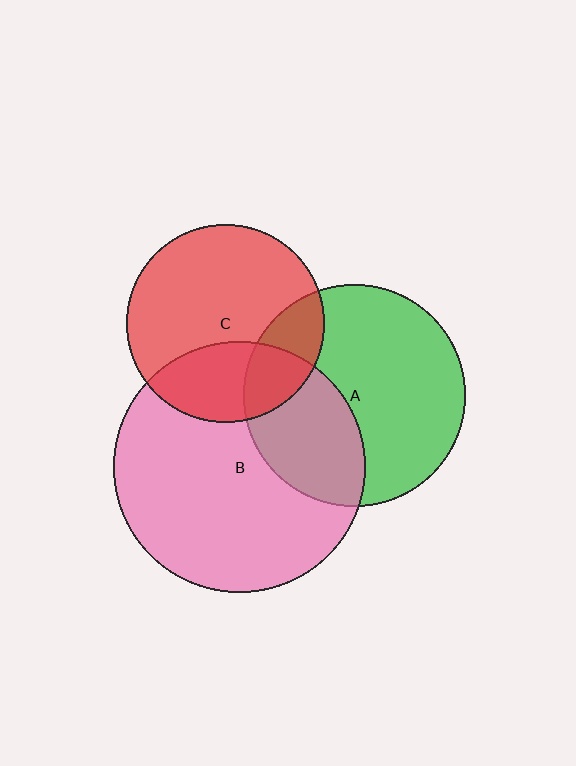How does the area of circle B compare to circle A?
Approximately 1.3 times.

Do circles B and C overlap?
Yes.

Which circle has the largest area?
Circle B (pink).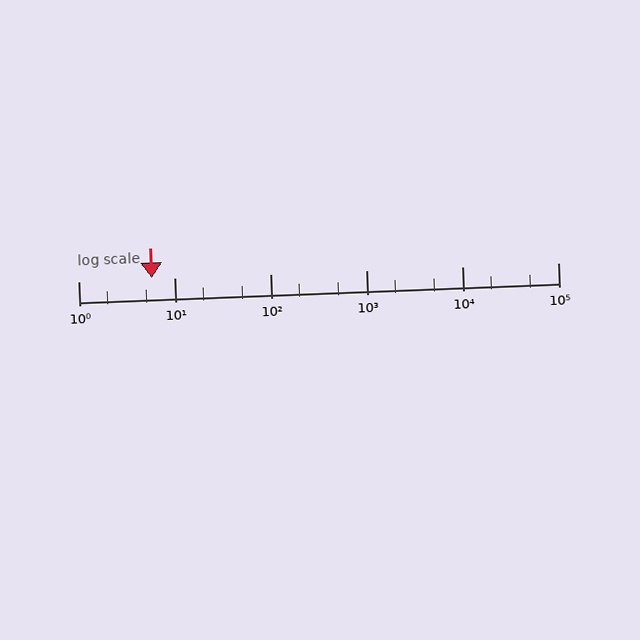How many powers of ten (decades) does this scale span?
The scale spans 5 decades, from 1 to 100000.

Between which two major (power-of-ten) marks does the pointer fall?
The pointer is between 1 and 10.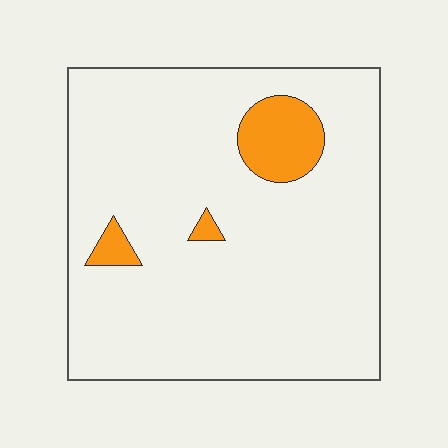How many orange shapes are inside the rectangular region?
3.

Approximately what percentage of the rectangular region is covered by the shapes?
Approximately 10%.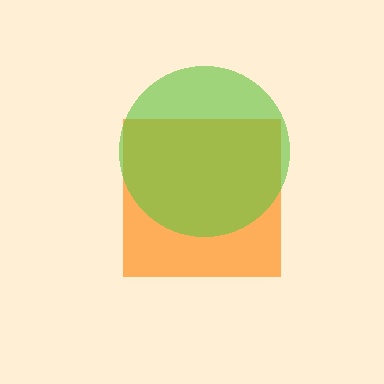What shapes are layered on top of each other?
The layered shapes are: an orange square, a lime circle.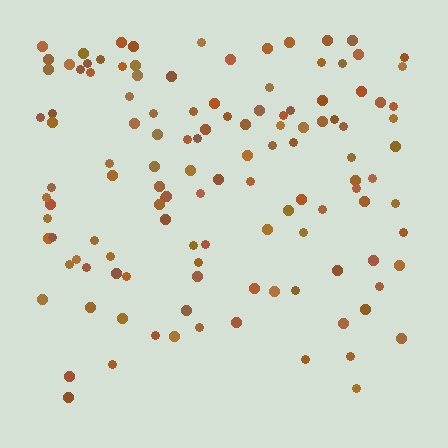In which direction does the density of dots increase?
From bottom to top, with the top side densest.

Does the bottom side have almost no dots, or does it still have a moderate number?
Still a moderate number, just noticeably fewer than the top.